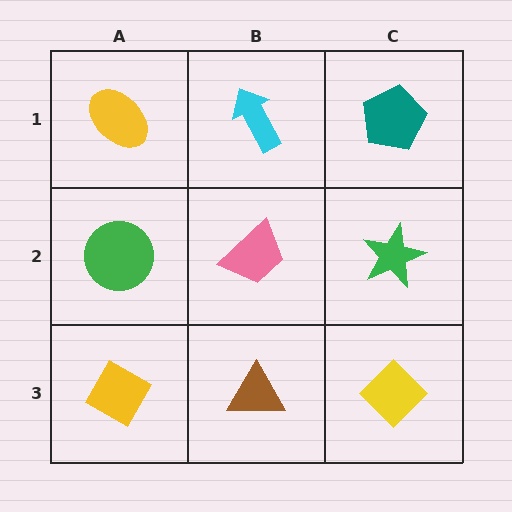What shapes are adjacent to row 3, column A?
A green circle (row 2, column A), a brown triangle (row 3, column B).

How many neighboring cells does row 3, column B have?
3.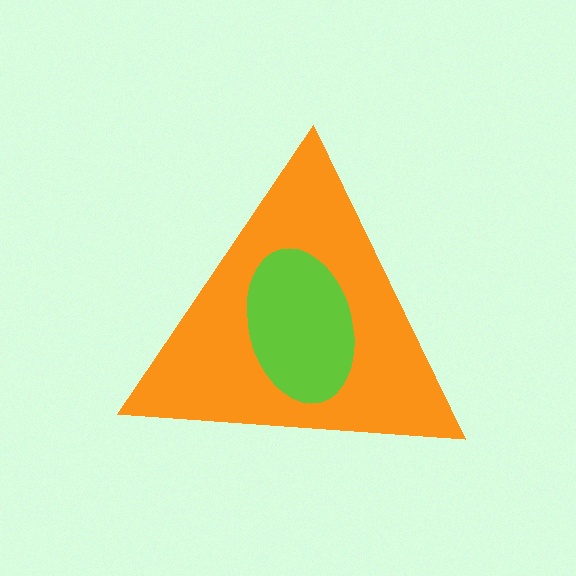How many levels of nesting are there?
2.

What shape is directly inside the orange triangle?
The lime ellipse.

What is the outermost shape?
The orange triangle.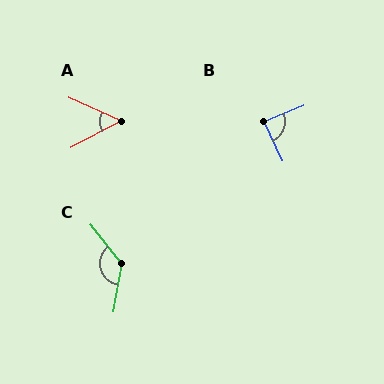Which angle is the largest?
C, at approximately 131 degrees.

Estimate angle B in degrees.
Approximately 87 degrees.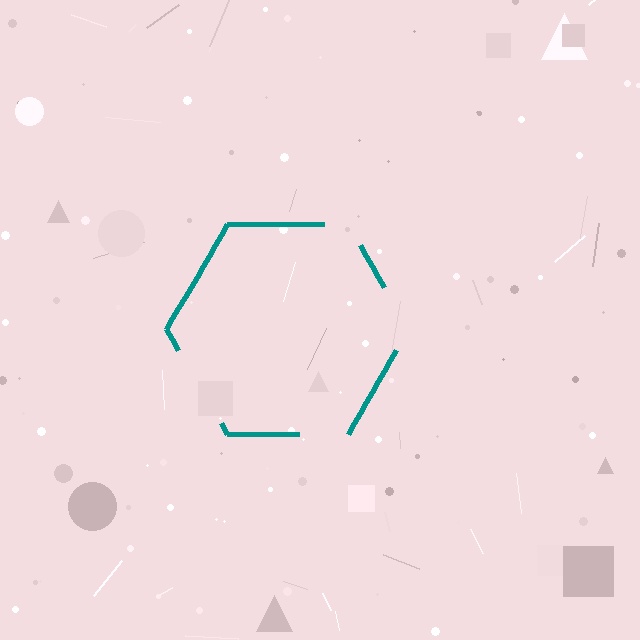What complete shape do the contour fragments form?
The contour fragments form a hexagon.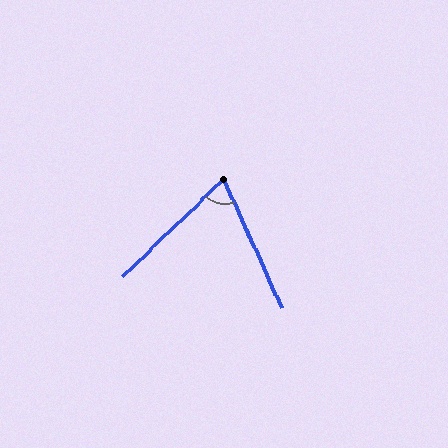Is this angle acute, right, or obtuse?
It is acute.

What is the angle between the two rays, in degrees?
Approximately 70 degrees.